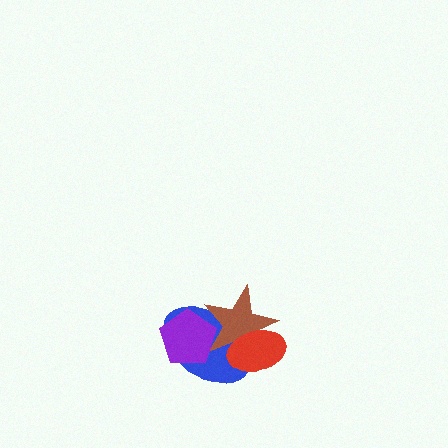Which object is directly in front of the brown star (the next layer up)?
The purple pentagon is directly in front of the brown star.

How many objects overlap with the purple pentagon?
2 objects overlap with the purple pentagon.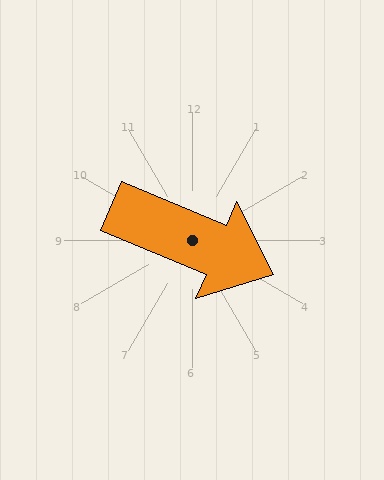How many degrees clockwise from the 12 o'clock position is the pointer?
Approximately 113 degrees.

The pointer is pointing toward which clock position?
Roughly 4 o'clock.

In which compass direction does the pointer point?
Southeast.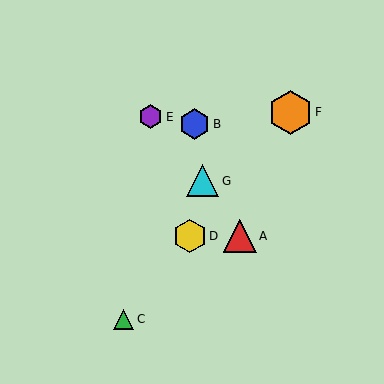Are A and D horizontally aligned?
Yes, both are at y≈236.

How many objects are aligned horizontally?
2 objects (A, D) are aligned horizontally.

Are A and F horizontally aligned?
No, A is at y≈236 and F is at y≈112.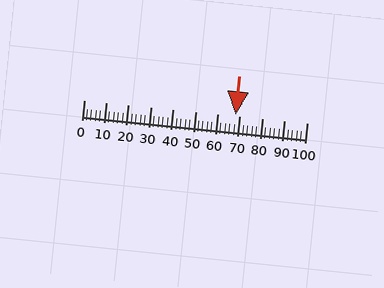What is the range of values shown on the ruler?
The ruler shows values from 0 to 100.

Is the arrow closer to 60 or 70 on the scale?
The arrow is closer to 70.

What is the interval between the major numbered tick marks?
The major tick marks are spaced 10 units apart.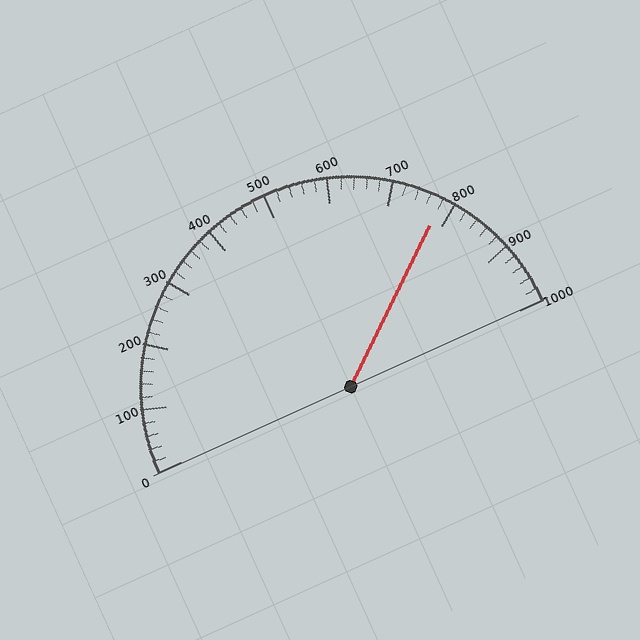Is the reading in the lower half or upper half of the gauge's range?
The reading is in the upper half of the range (0 to 1000).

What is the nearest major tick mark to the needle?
The nearest major tick mark is 800.